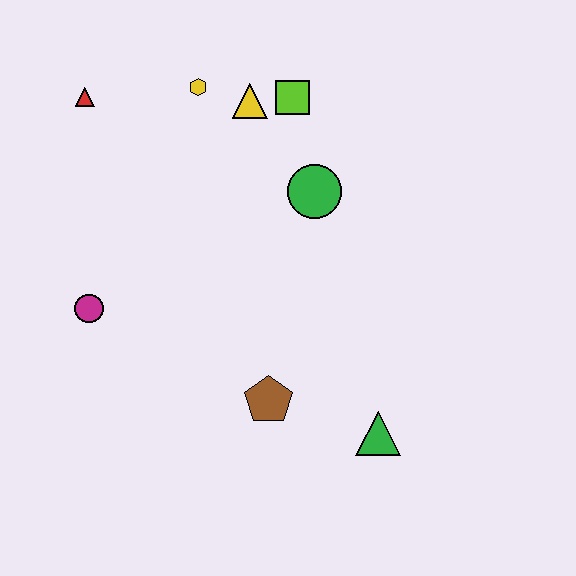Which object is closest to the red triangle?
The yellow hexagon is closest to the red triangle.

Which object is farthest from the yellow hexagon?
The green triangle is farthest from the yellow hexagon.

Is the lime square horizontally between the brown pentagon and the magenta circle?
No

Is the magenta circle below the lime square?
Yes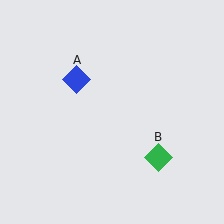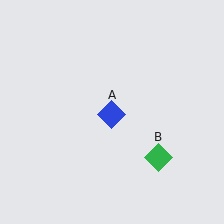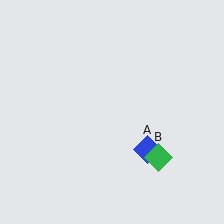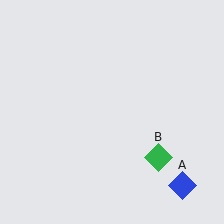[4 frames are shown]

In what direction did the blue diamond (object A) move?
The blue diamond (object A) moved down and to the right.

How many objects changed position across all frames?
1 object changed position: blue diamond (object A).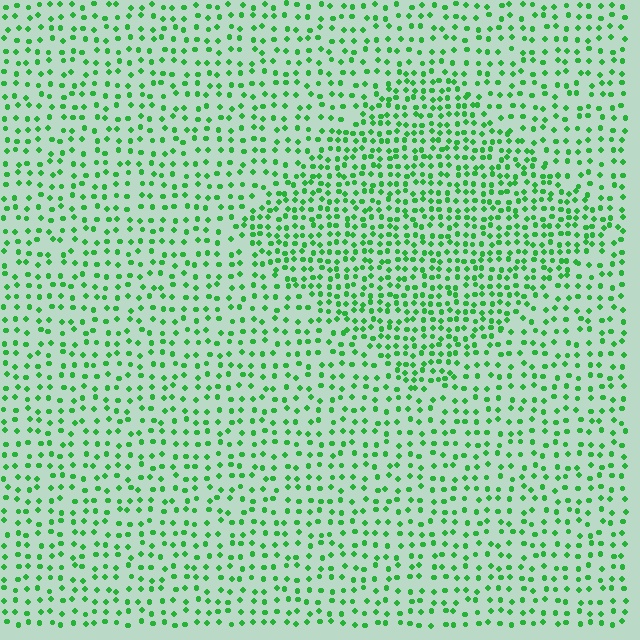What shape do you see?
I see a diamond.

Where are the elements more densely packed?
The elements are more densely packed inside the diamond boundary.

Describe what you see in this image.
The image contains small green elements arranged at two different densities. A diamond-shaped region is visible where the elements are more densely packed than the surrounding area.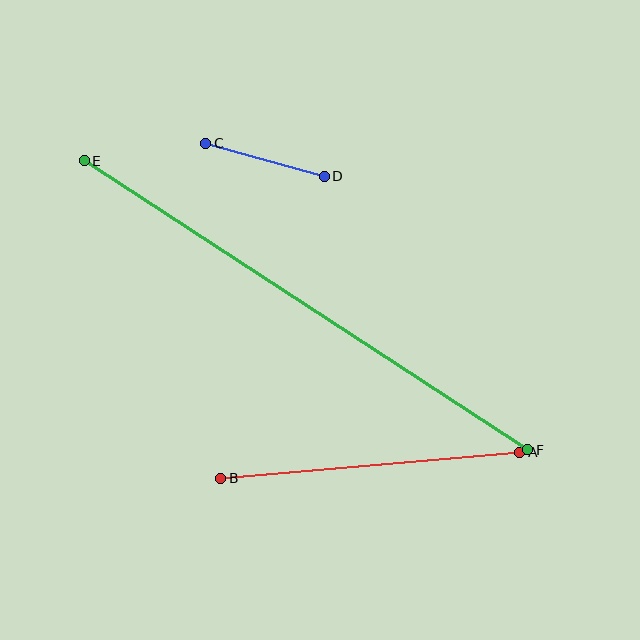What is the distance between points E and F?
The distance is approximately 530 pixels.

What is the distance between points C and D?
The distance is approximately 123 pixels.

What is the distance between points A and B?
The distance is approximately 300 pixels.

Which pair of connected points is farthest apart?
Points E and F are farthest apart.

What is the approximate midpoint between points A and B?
The midpoint is at approximately (370, 465) pixels.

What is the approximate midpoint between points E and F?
The midpoint is at approximately (306, 305) pixels.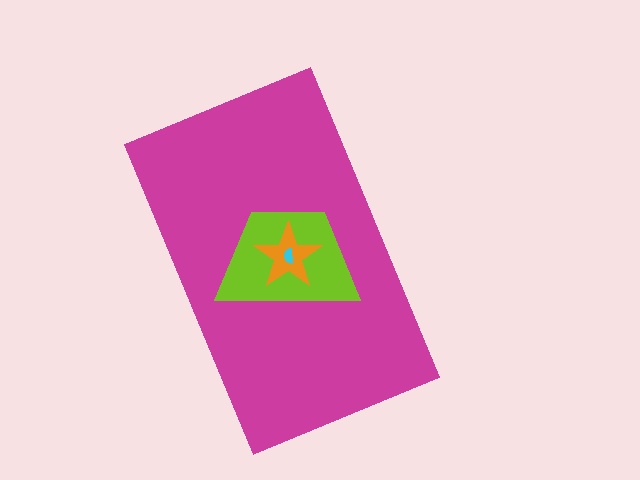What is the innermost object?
The cyan semicircle.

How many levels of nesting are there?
4.